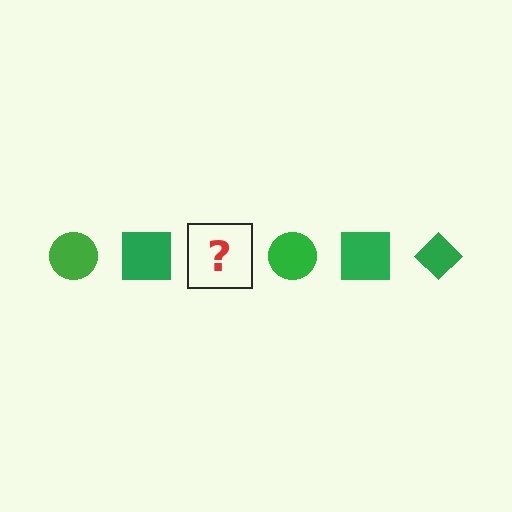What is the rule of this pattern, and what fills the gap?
The rule is that the pattern cycles through circle, square, diamond shapes in green. The gap should be filled with a green diamond.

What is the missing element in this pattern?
The missing element is a green diamond.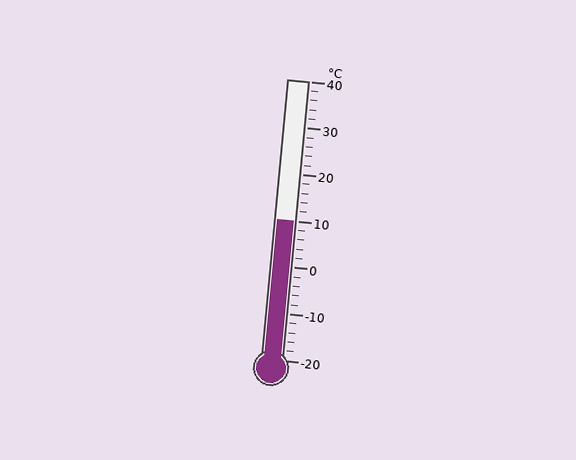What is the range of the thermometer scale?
The thermometer scale ranges from -20°C to 40°C.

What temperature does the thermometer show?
The thermometer shows approximately 10°C.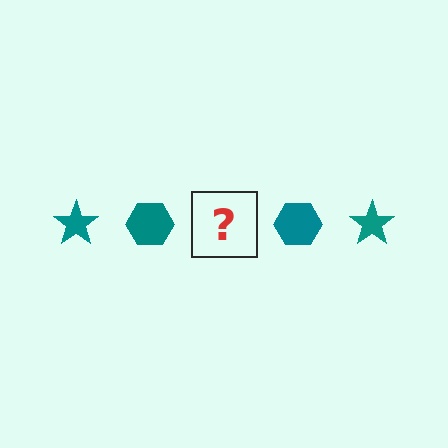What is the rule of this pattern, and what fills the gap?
The rule is that the pattern cycles through star, hexagon shapes in teal. The gap should be filled with a teal star.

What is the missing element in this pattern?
The missing element is a teal star.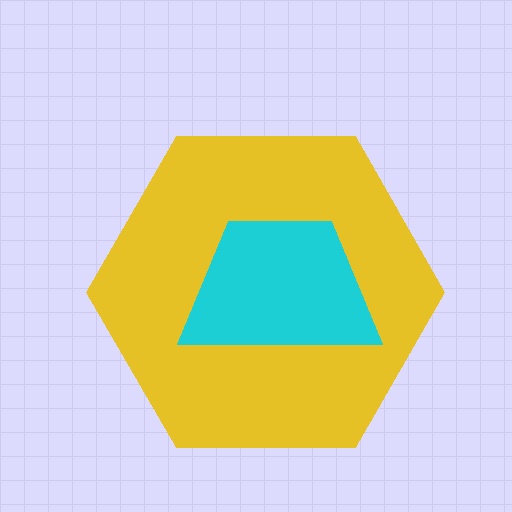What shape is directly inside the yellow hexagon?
The cyan trapezoid.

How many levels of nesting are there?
2.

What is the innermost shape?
The cyan trapezoid.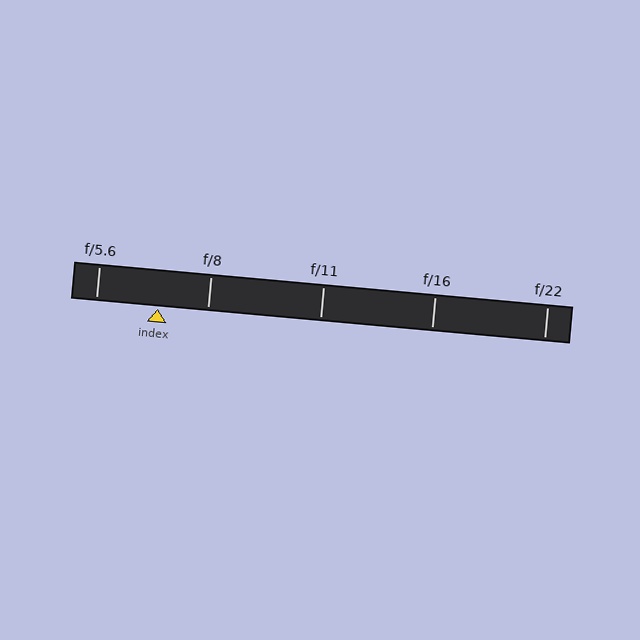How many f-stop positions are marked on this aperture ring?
There are 5 f-stop positions marked.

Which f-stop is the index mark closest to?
The index mark is closest to f/8.